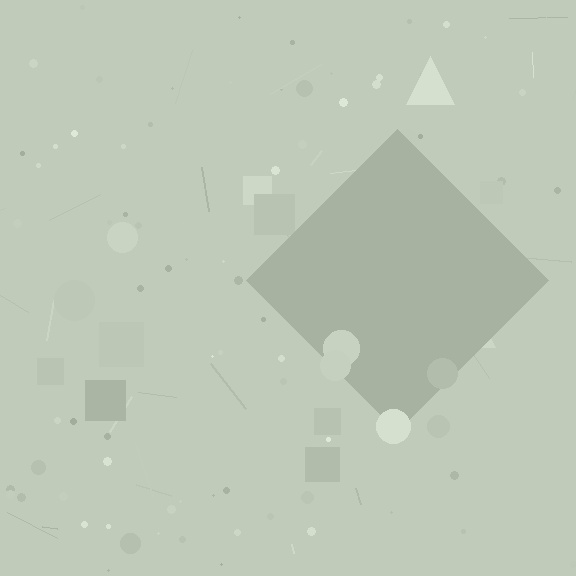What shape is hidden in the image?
A diamond is hidden in the image.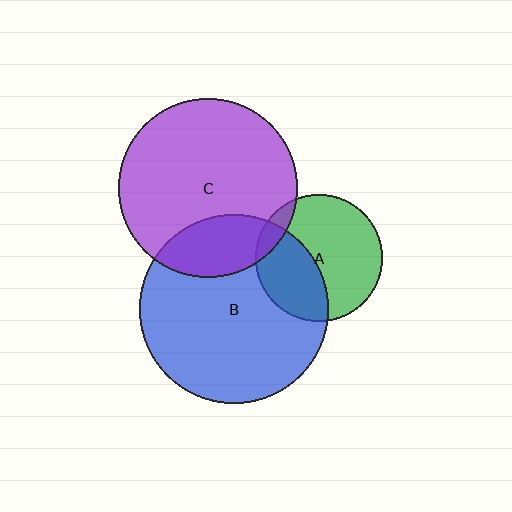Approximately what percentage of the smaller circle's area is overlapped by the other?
Approximately 20%.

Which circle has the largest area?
Circle B (blue).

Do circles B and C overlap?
Yes.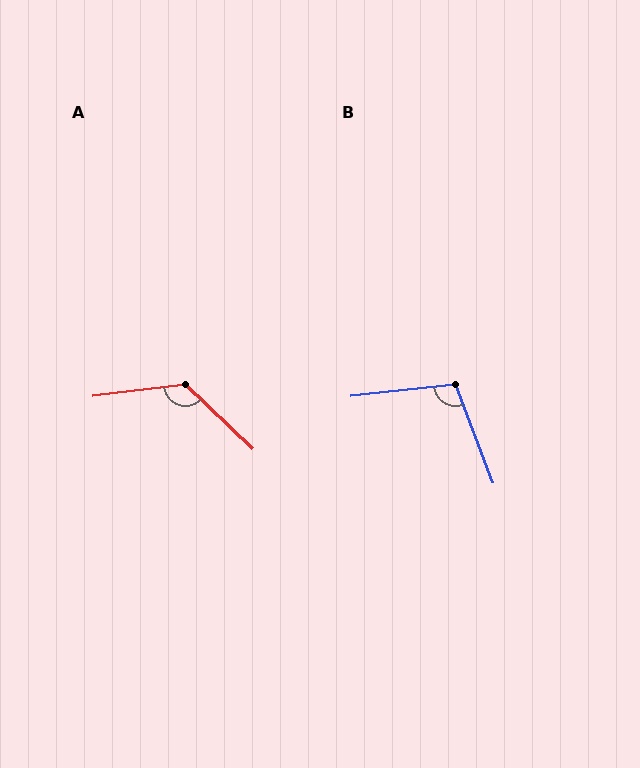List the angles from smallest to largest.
B (105°), A (129°).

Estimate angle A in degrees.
Approximately 129 degrees.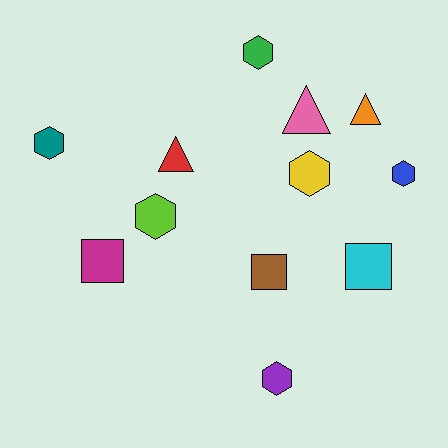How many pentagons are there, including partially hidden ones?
There are no pentagons.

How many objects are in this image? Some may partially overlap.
There are 12 objects.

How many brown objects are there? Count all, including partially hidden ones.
There is 1 brown object.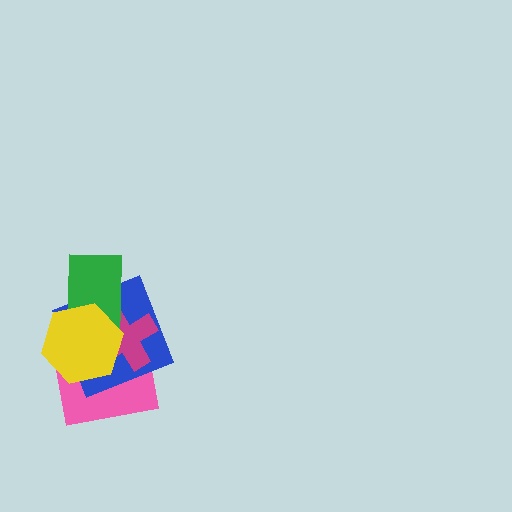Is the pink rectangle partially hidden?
Yes, it is partially covered by another shape.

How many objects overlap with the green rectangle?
3 objects overlap with the green rectangle.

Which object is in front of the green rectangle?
The yellow hexagon is in front of the green rectangle.